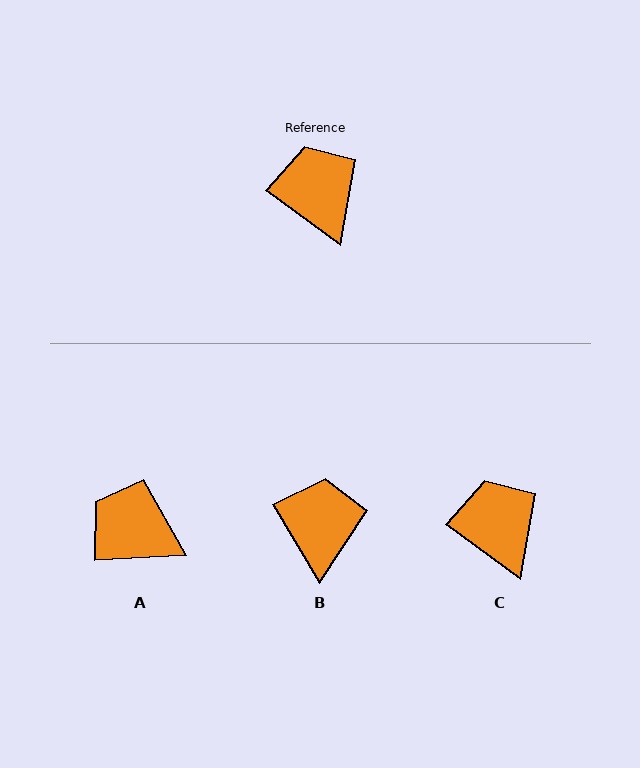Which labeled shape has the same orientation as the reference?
C.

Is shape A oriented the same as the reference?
No, it is off by about 40 degrees.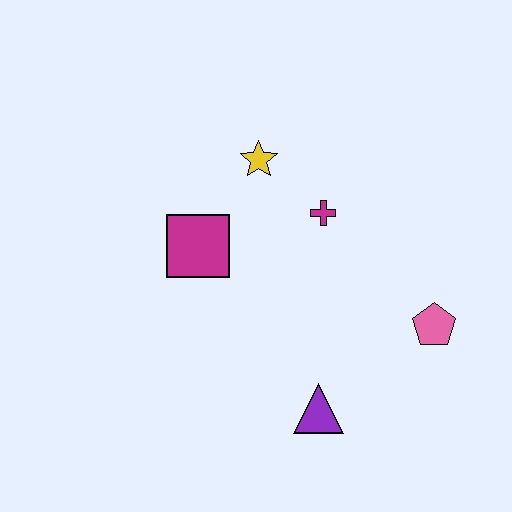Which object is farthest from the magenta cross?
The purple triangle is farthest from the magenta cross.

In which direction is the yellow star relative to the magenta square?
The yellow star is above the magenta square.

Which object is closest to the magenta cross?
The yellow star is closest to the magenta cross.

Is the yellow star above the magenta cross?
Yes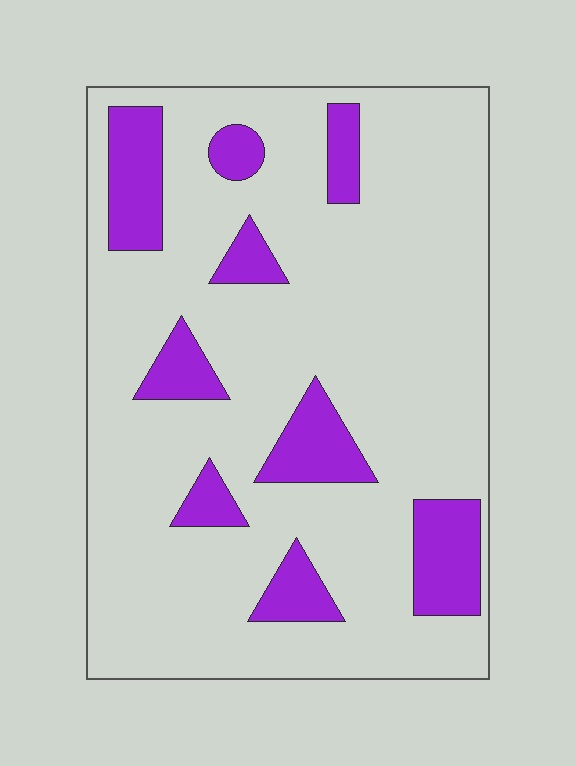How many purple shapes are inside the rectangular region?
9.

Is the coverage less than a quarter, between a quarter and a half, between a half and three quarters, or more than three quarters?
Less than a quarter.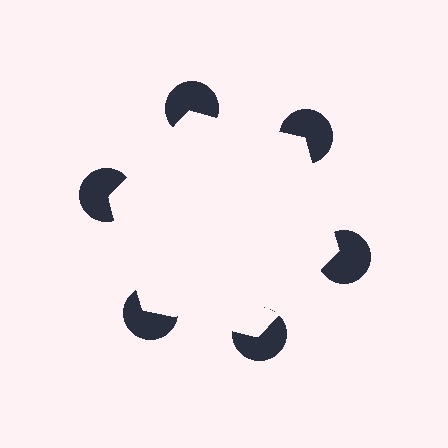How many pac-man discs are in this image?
There are 6 — one at each vertex of the illusory hexagon.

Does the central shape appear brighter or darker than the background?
It typically appears slightly brighter than the background, even though no actual brightness change is drawn.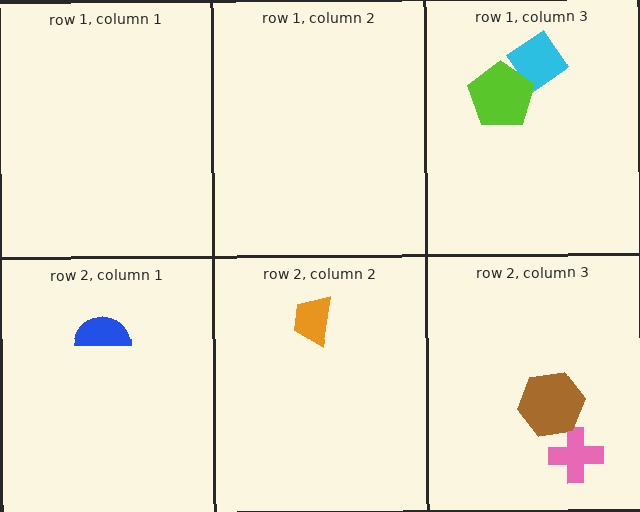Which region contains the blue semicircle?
The row 2, column 1 region.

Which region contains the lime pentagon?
The row 1, column 3 region.